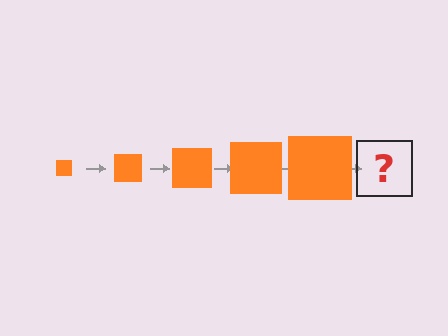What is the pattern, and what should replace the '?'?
The pattern is that the square gets progressively larger each step. The '?' should be an orange square, larger than the previous one.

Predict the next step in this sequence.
The next step is an orange square, larger than the previous one.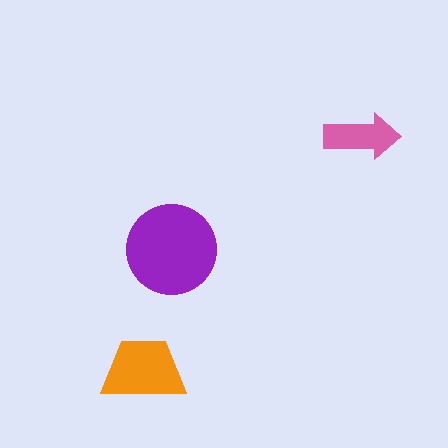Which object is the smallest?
The pink arrow.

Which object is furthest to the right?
The pink arrow is rightmost.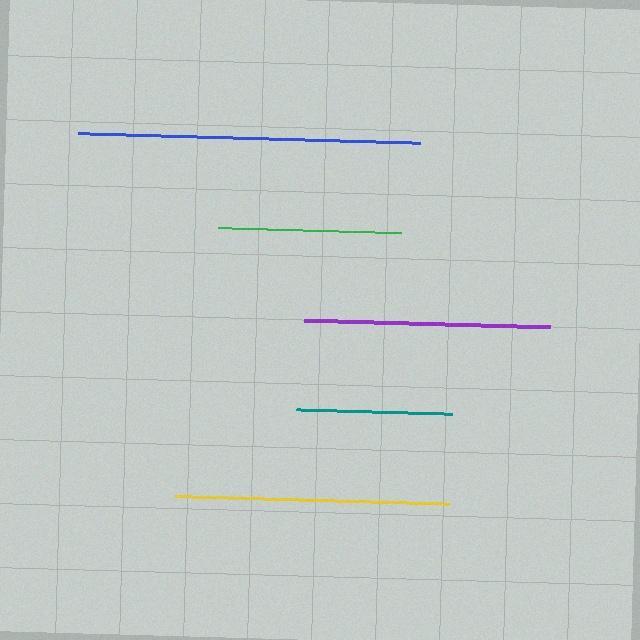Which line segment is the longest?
The blue line is the longest at approximately 342 pixels.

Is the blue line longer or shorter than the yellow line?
The blue line is longer than the yellow line.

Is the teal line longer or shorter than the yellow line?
The yellow line is longer than the teal line.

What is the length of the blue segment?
The blue segment is approximately 342 pixels long.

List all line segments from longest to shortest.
From longest to shortest: blue, yellow, purple, green, teal.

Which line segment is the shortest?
The teal line is the shortest at approximately 155 pixels.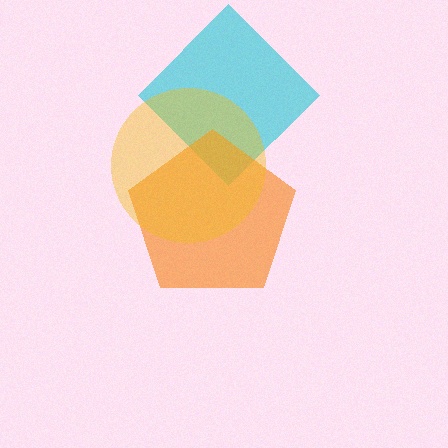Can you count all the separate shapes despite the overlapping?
Yes, there are 3 separate shapes.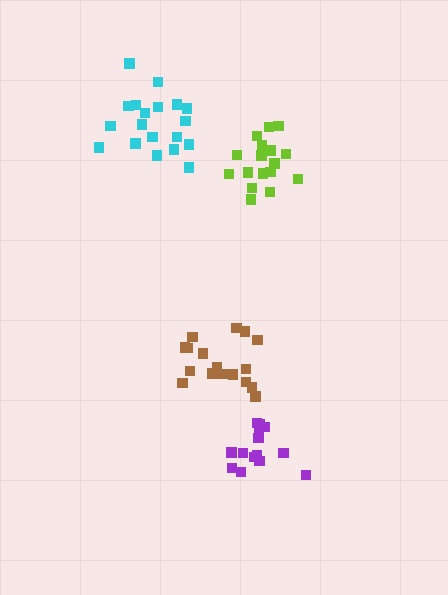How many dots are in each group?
Group 1: 17 dots, Group 2: 17 dots, Group 3: 15 dots, Group 4: 19 dots (68 total).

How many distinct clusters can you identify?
There are 4 distinct clusters.